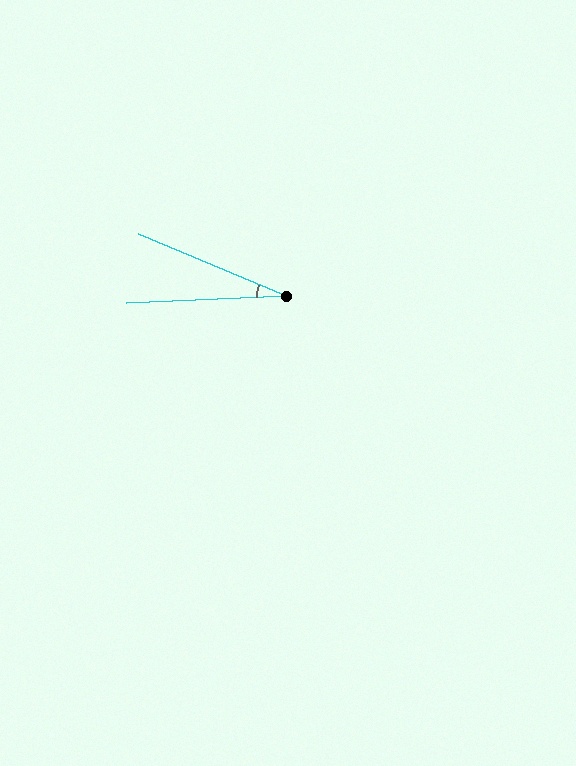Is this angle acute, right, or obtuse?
It is acute.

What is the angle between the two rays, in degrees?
Approximately 25 degrees.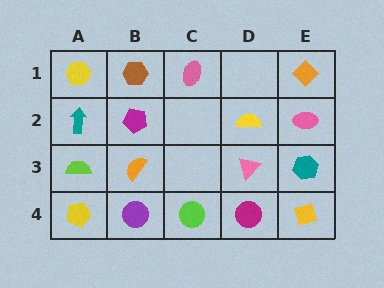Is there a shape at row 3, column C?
No, that cell is empty.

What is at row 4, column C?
A lime circle.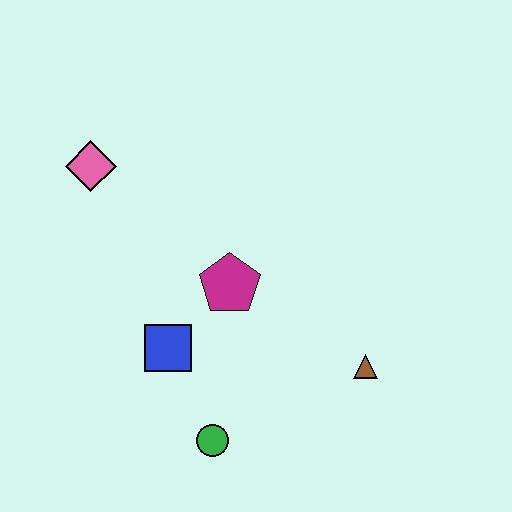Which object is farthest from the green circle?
The pink diamond is farthest from the green circle.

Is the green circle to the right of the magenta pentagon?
No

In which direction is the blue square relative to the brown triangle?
The blue square is to the left of the brown triangle.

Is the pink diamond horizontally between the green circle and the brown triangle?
No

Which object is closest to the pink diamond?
The magenta pentagon is closest to the pink diamond.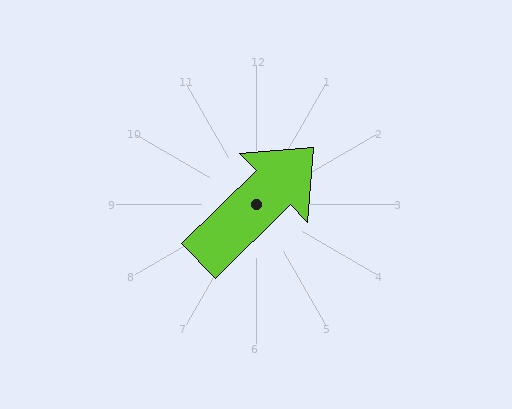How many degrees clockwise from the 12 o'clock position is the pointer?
Approximately 45 degrees.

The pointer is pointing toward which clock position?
Roughly 2 o'clock.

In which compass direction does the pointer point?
Northeast.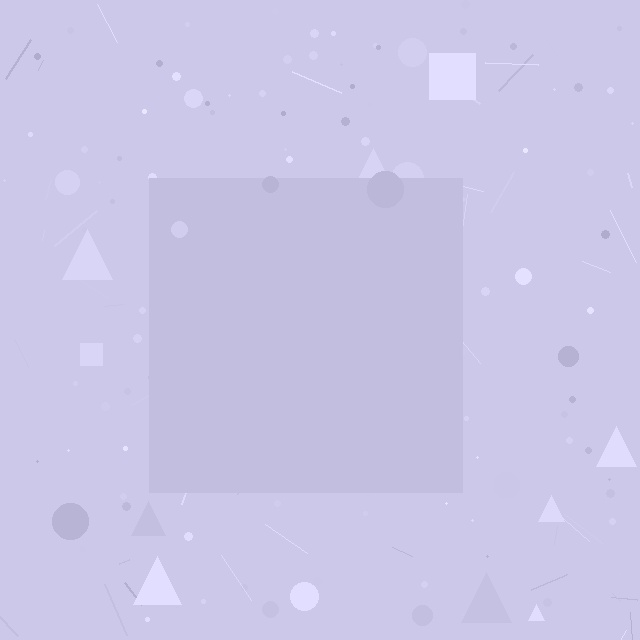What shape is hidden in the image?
A square is hidden in the image.